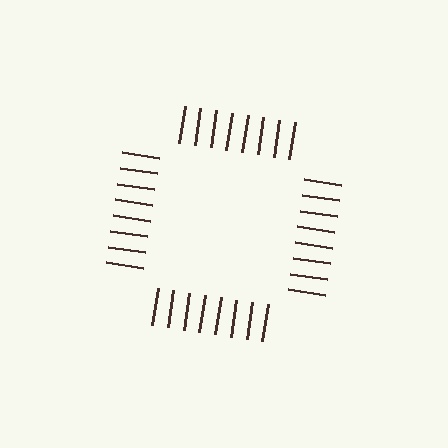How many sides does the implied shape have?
4 sides — the line-ends trace a square.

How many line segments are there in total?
32 — 8 along each of the 4 edges.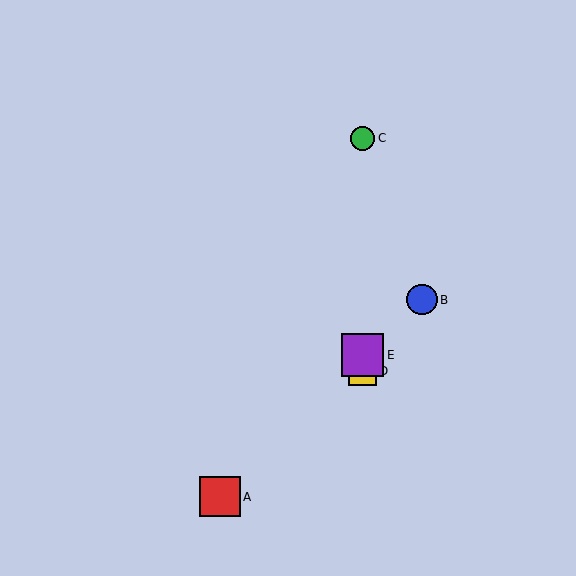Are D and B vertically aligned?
No, D is at x≈362 and B is at x≈422.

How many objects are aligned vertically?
3 objects (C, D, E) are aligned vertically.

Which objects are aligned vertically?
Objects C, D, E are aligned vertically.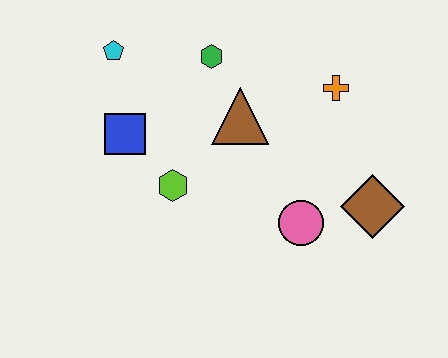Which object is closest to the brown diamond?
The pink circle is closest to the brown diamond.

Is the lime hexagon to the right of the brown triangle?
No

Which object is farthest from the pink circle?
The cyan pentagon is farthest from the pink circle.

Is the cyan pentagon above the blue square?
Yes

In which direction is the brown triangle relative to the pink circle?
The brown triangle is above the pink circle.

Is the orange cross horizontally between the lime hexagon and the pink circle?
No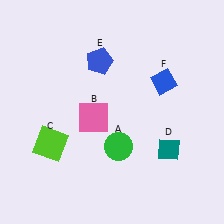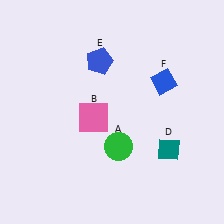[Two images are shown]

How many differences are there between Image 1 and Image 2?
There is 1 difference between the two images.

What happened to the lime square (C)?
The lime square (C) was removed in Image 2. It was in the bottom-left area of Image 1.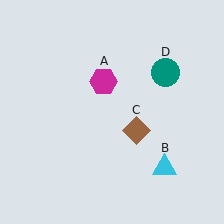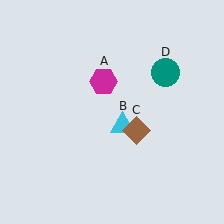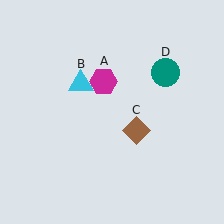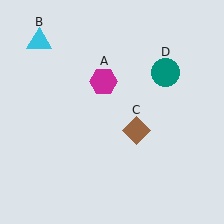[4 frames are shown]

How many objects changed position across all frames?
1 object changed position: cyan triangle (object B).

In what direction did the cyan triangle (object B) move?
The cyan triangle (object B) moved up and to the left.